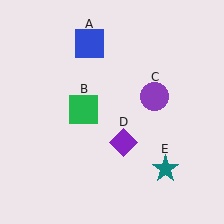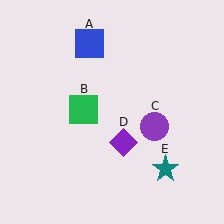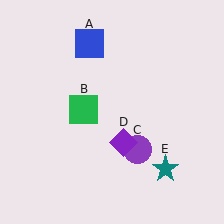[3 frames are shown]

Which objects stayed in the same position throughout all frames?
Blue square (object A) and green square (object B) and purple diamond (object D) and teal star (object E) remained stationary.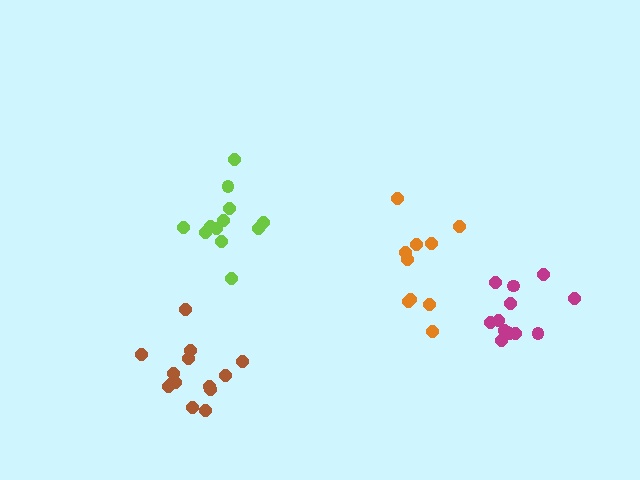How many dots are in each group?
Group 1: 10 dots, Group 2: 12 dots, Group 3: 15 dots, Group 4: 13 dots (50 total).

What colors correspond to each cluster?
The clusters are colored: orange, lime, brown, magenta.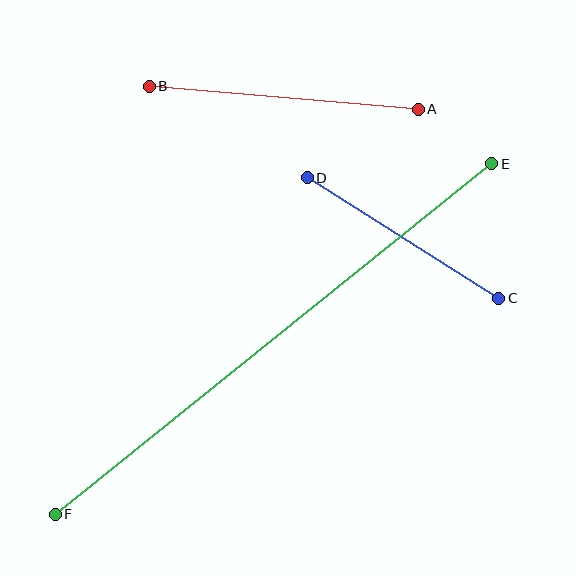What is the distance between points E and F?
The distance is approximately 560 pixels.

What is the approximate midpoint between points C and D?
The midpoint is at approximately (403, 238) pixels.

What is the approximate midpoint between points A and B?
The midpoint is at approximately (284, 98) pixels.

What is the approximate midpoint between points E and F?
The midpoint is at approximately (274, 339) pixels.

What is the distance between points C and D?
The distance is approximately 226 pixels.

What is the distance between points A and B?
The distance is approximately 270 pixels.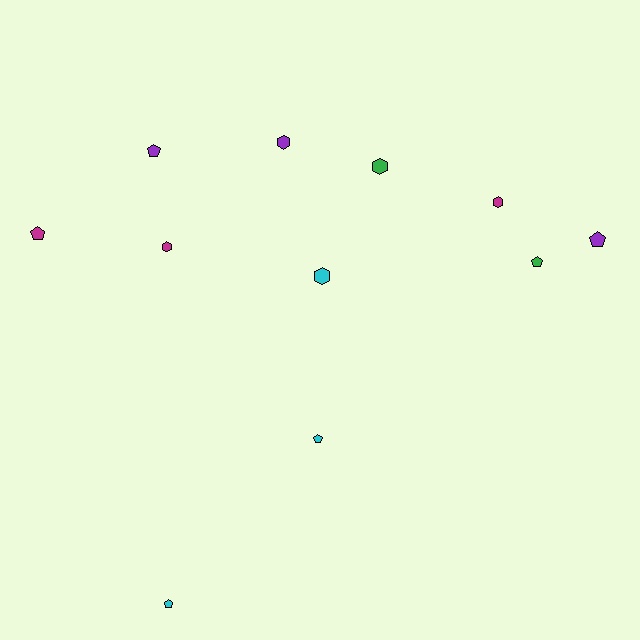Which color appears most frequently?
Cyan, with 3 objects.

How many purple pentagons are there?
There are 2 purple pentagons.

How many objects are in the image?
There are 11 objects.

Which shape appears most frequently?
Pentagon, with 6 objects.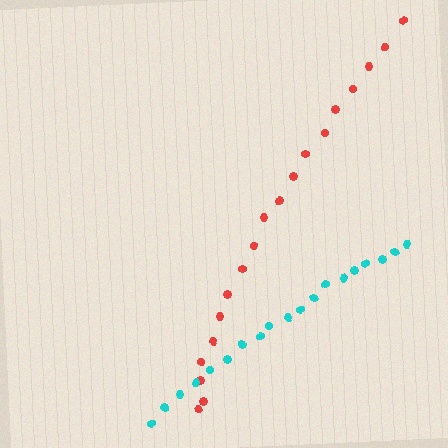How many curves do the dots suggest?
There are 2 distinct paths.